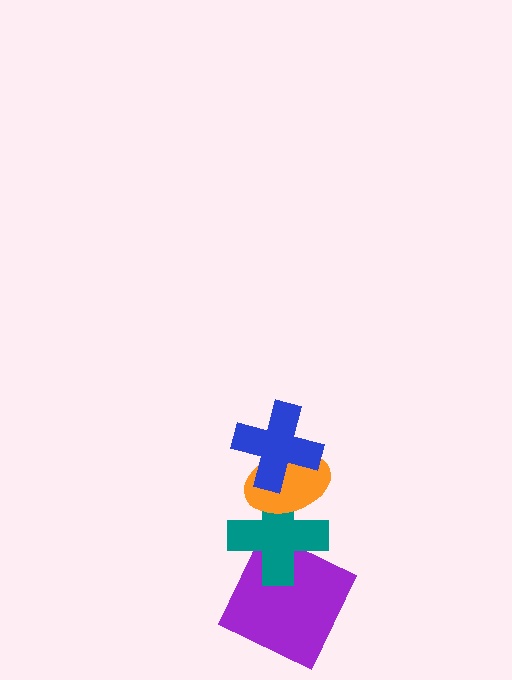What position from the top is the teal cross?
The teal cross is 3rd from the top.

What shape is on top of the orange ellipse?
The blue cross is on top of the orange ellipse.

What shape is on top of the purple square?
The teal cross is on top of the purple square.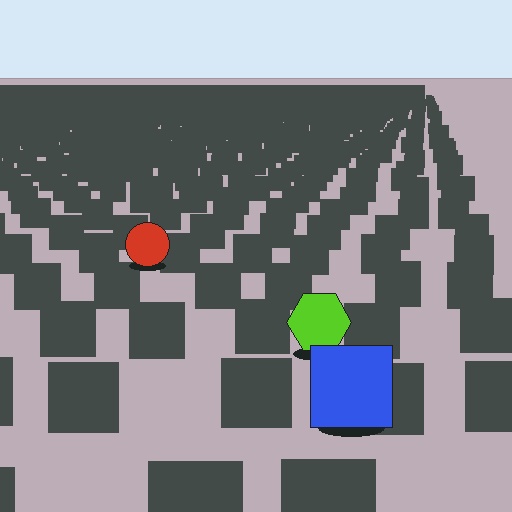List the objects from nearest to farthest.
From nearest to farthest: the blue square, the lime hexagon, the red circle.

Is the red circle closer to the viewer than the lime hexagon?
No. The lime hexagon is closer — you can tell from the texture gradient: the ground texture is coarser near it.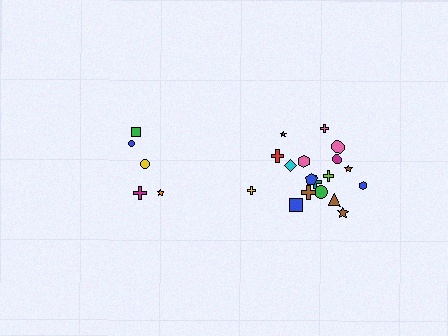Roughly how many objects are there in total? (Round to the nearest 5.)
Roughly 25 objects in total.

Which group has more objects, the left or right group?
The right group.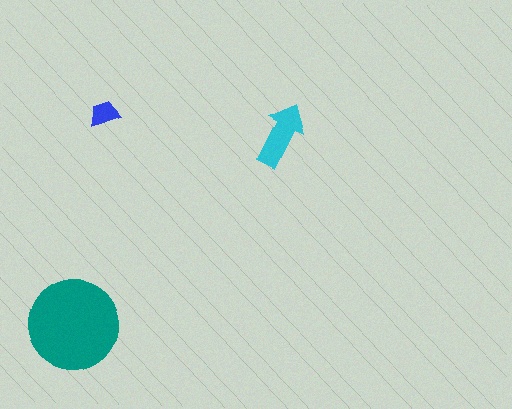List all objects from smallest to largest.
The blue trapezoid, the cyan arrow, the teal circle.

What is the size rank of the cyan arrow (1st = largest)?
2nd.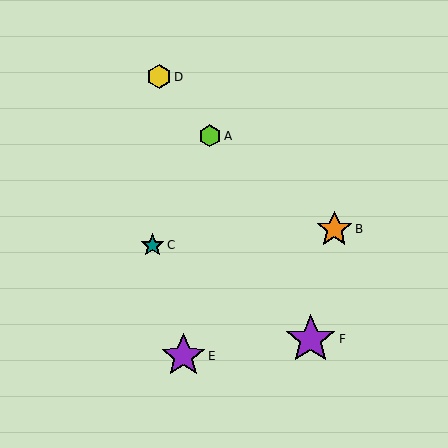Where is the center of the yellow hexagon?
The center of the yellow hexagon is at (159, 77).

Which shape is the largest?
The purple star (labeled F) is the largest.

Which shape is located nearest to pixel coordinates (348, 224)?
The orange star (labeled B) at (334, 229) is nearest to that location.